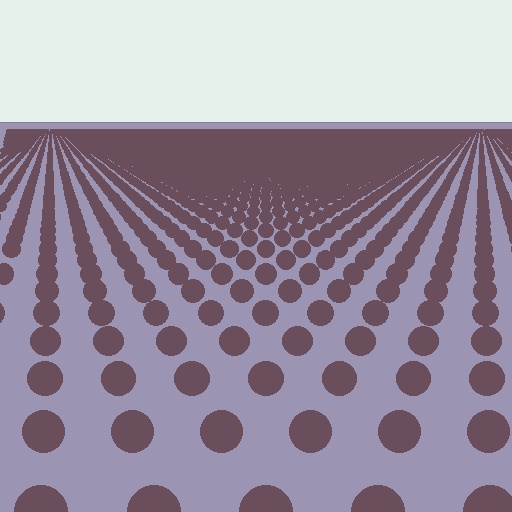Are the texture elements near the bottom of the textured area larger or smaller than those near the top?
Larger. Near the bottom, elements are closer to the viewer and appear at a bigger on-screen size.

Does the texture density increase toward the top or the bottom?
Density increases toward the top.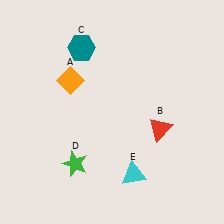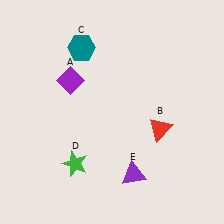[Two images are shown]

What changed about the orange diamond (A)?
In Image 1, A is orange. In Image 2, it changed to purple.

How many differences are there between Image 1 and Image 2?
There are 2 differences between the two images.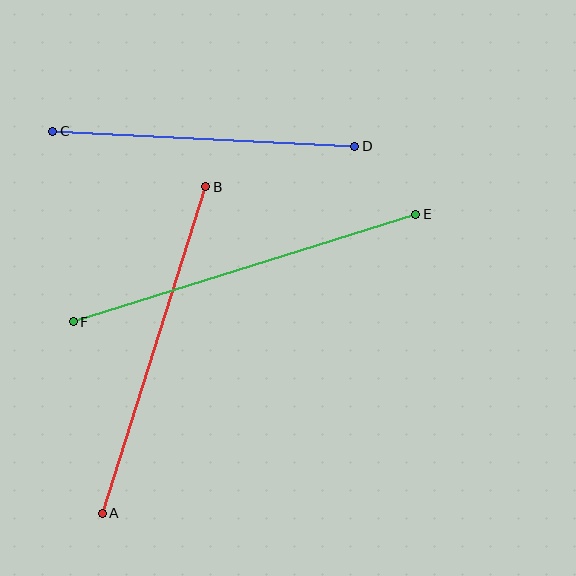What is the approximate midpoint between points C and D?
The midpoint is at approximately (204, 139) pixels.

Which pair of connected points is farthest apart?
Points E and F are farthest apart.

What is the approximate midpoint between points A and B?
The midpoint is at approximately (154, 350) pixels.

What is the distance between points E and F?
The distance is approximately 359 pixels.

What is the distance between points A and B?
The distance is approximately 343 pixels.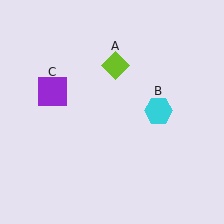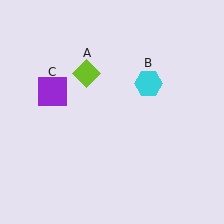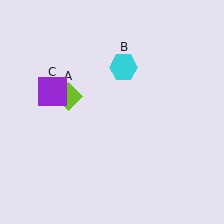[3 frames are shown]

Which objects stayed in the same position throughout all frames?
Purple square (object C) remained stationary.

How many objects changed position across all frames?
2 objects changed position: lime diamond (object A), cyan hexagon (object B).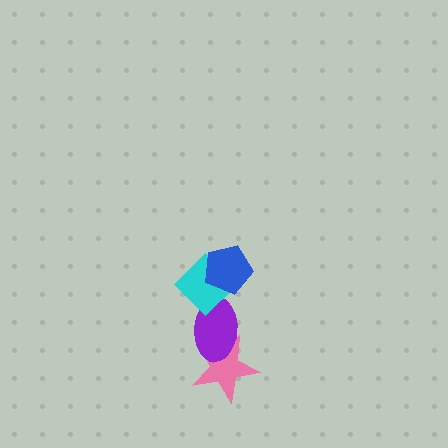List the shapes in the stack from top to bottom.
From top to bottom: the blue pentagon, the cyan diamond, the purple ellipse, the pink star.